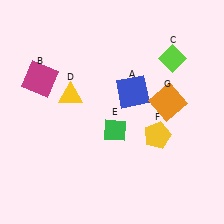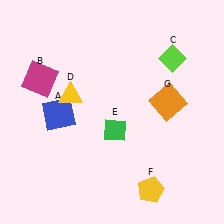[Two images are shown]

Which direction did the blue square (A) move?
The blue square (A) moved left.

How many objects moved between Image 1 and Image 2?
2 objects moved between the two images.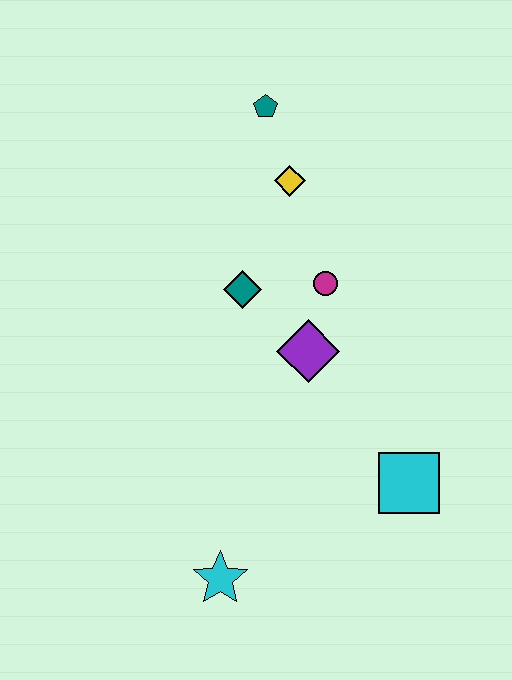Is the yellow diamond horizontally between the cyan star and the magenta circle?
Yes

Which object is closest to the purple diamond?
The magenta circle is closest to the purple diamond.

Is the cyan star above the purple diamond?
No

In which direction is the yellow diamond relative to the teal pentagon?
The yellow diamond is below the teal pentagon.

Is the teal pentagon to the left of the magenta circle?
Yes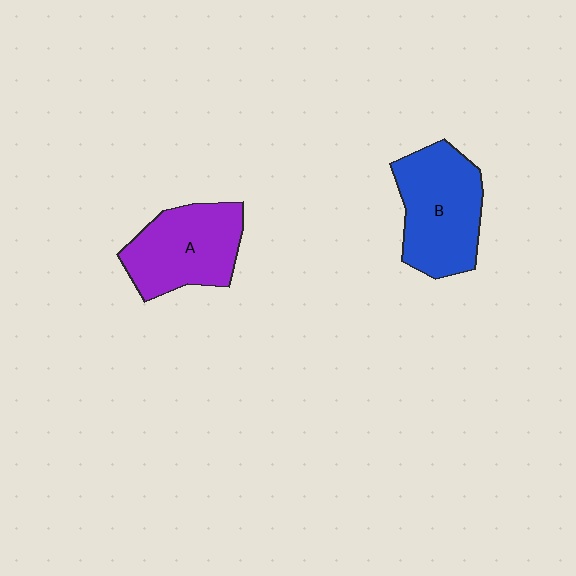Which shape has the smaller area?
Shape A (purple).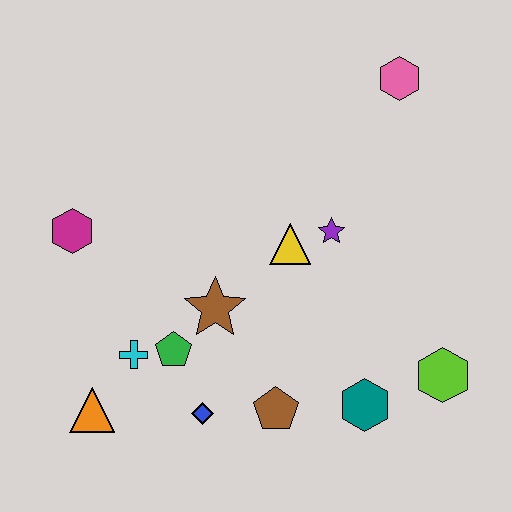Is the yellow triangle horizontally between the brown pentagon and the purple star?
Yes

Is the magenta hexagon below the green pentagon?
No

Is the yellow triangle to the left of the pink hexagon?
Yes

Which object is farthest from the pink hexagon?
The orange triangle is farthest from the pink hexagon.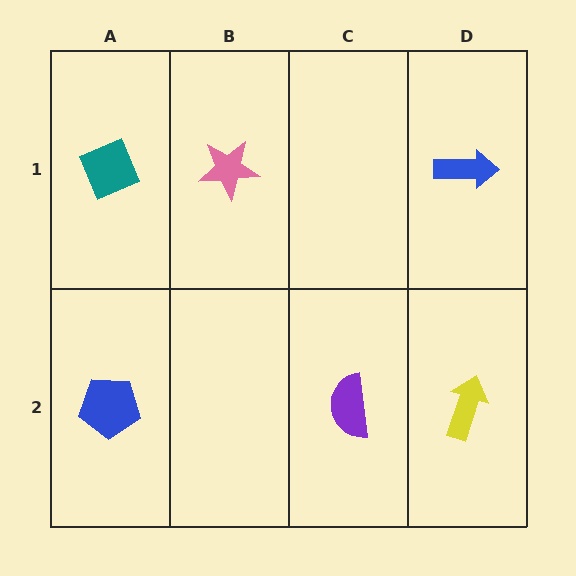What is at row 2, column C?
A purple semicircle.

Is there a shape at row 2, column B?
No, that cell is empty.